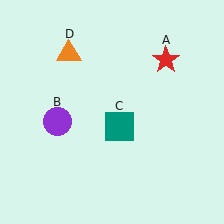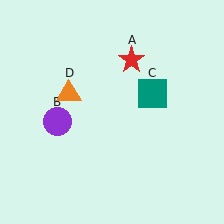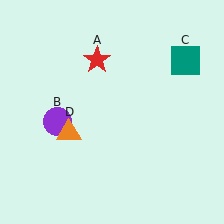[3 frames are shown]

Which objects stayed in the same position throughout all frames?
Purple circle (object B) remained stationary.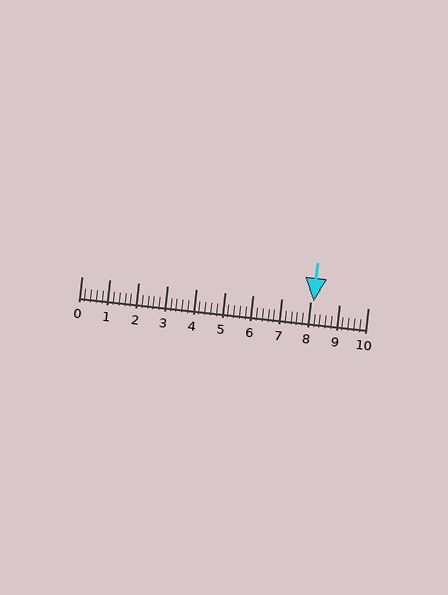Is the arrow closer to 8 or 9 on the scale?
The arrow is closer to 8.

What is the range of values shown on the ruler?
The ruler shows values from 0 to 10.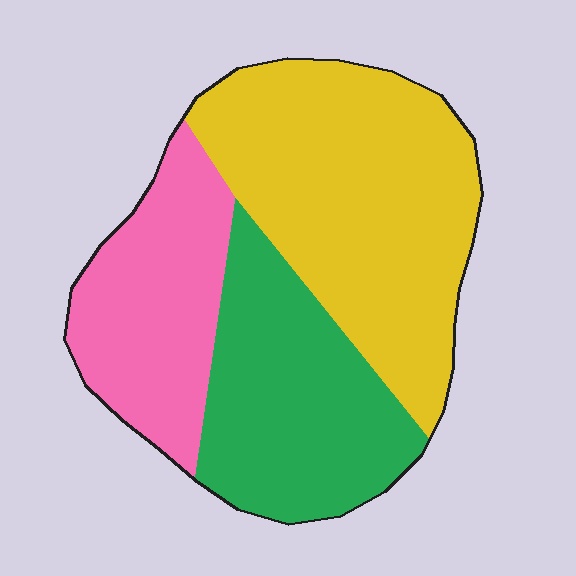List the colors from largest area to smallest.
From largest to smallest: yellow, green, pink.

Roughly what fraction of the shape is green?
Green covers 30% of the shape.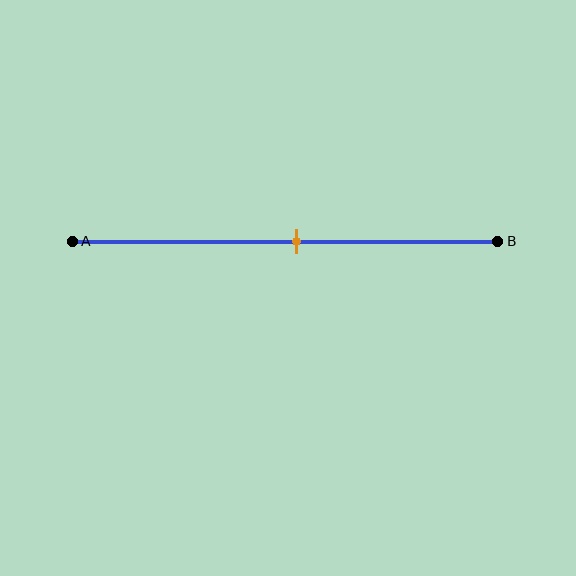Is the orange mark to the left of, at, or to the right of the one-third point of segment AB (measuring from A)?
The orange mark is to the right of the one-third point of segment AB.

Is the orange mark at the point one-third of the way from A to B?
No, the mark is at about 55% from A, not at the 33% one-third point.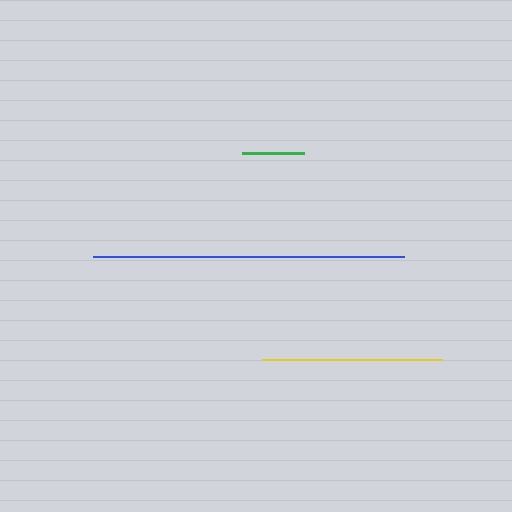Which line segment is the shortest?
The green line is the shortest at approximately 63 pixels.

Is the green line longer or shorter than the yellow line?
The yellow line is longer than the green line.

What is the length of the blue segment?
The blue segment is approximately 310 pixels long.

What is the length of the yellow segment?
The yellow segment is approximately 179 pixels long.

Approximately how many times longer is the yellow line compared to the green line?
The yellow line is approximately 2.9 times the length of the green line.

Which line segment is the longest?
The blue line is the longest at approximately 310 pixels.